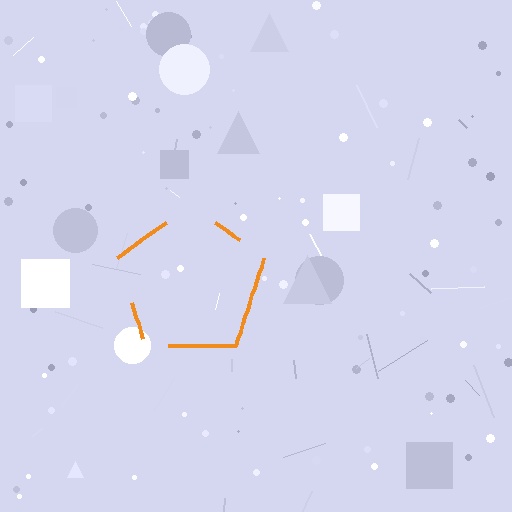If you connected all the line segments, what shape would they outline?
They would outline a pentagon.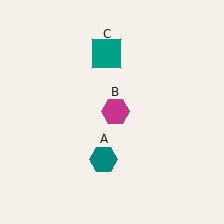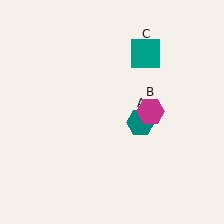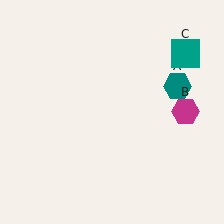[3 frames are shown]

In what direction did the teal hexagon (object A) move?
The teal hexagon (object A) moved up and to the right.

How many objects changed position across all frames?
3 objects changed position: teal hexagon (object A), magenta hexagon (object B), teal square (object C).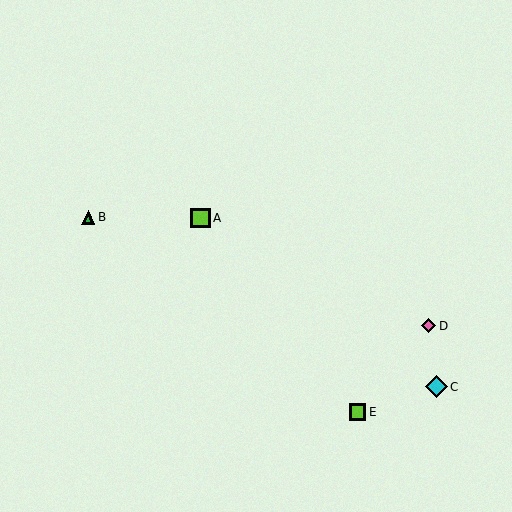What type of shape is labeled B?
Shape B is a green triangle.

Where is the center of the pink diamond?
The center of the pink diamond is at (429, 326).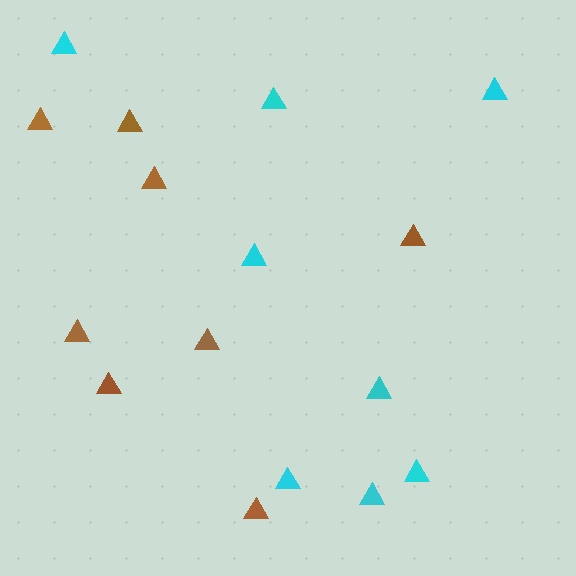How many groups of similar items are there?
There are 2 groups: one group of brown triangles (8) and one group of cyan triangles (8).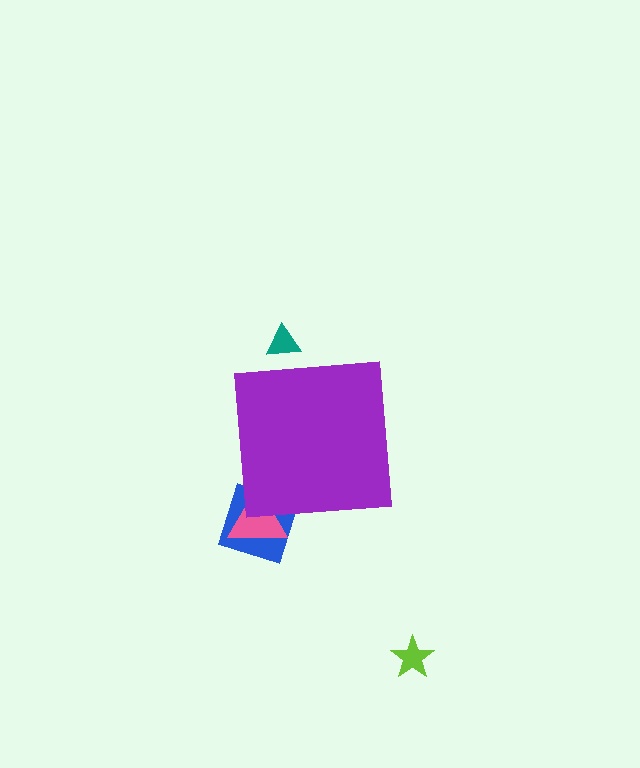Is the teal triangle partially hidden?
Yes, the teal triangle is partially hidden behind the purple square.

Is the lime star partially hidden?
No, the lime star is fully visible.